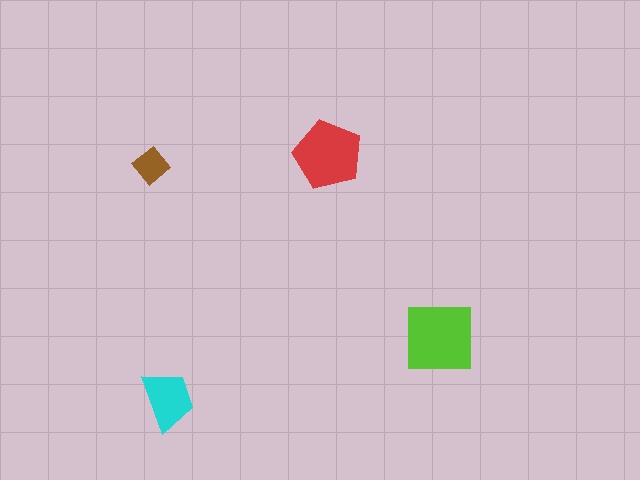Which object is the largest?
The lime square.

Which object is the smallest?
The brown diamond.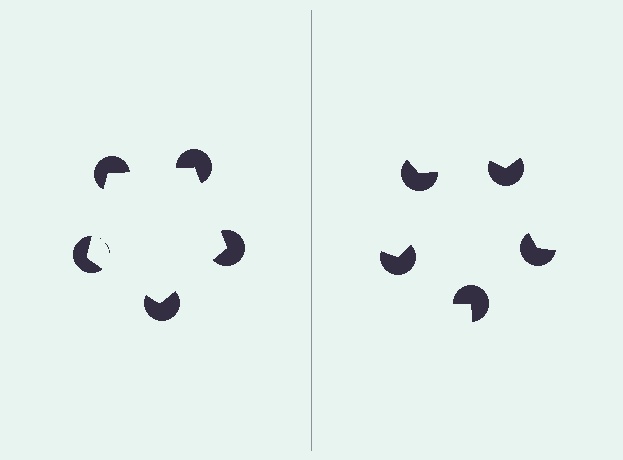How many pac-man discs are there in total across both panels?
10 — 5 on each side.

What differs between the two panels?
The pac-man discs are positioned identically on both sides; only the wedge orientations differ. On the left they align to a pentagon; on the right they are misaligned.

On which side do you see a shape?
An illusory pentagon appears on the left side. On the right side the wedge cuts are rotated, so no coherent shape forms.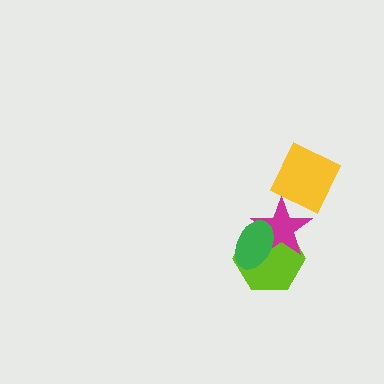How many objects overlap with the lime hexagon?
2 objects overlap with the lime hexagon.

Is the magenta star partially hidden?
Yes, it is partially covered by another shape.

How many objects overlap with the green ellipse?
2 objects overlap with the green ellipse.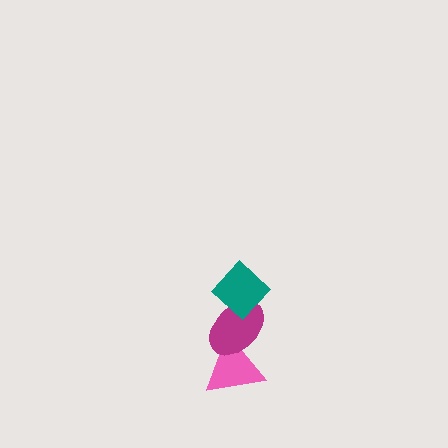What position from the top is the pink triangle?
The pink triangle is 3rd from the top.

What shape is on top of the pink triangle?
The magenta ellipse is on top of the pink triangle.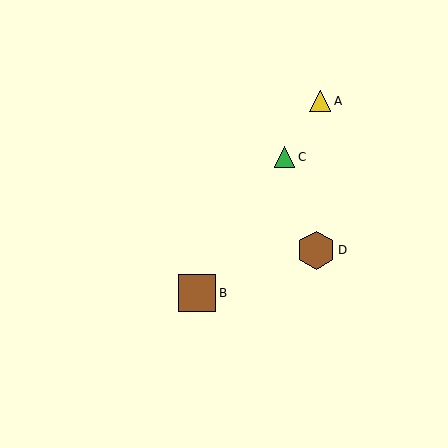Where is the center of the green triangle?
The center of the green triangle is at (284, 157).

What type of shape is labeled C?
Shape C is a green triangle.